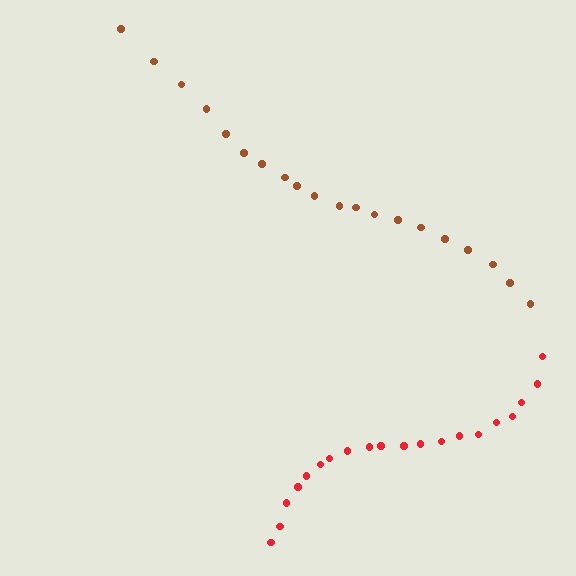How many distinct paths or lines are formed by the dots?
There are 2 distinct paths.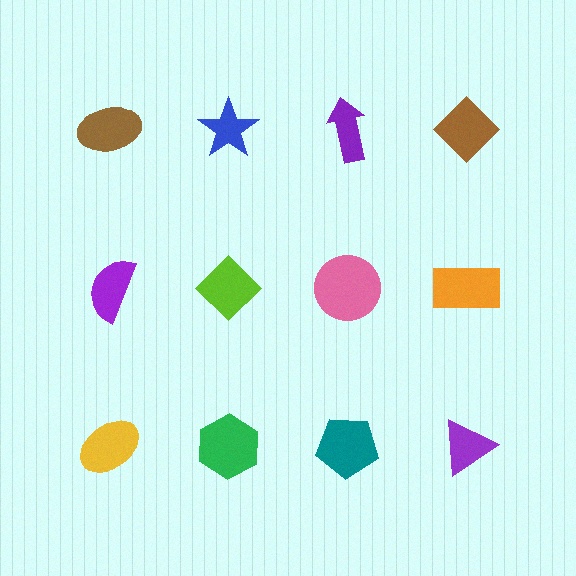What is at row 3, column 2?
A green hexagon.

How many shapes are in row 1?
4 shapes.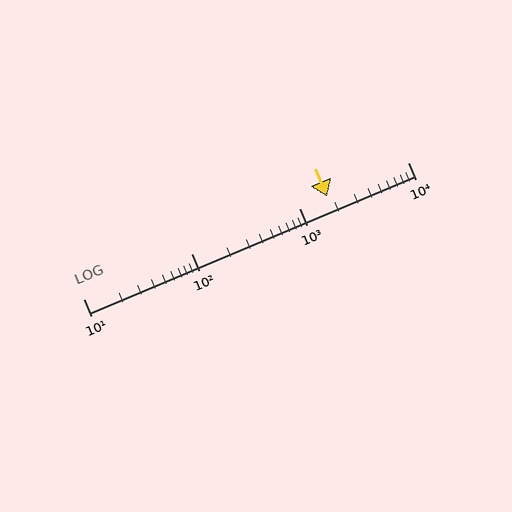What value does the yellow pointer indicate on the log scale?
The pointer indicates approximately 1800.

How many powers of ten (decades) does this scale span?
The scale spans 3 decades, from 10 to 10000.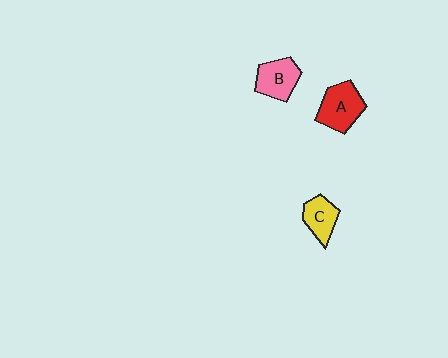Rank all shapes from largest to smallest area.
From largest to smallest: A (red), B (pink), C (yellow).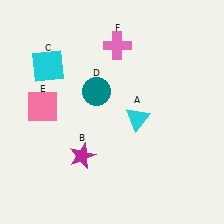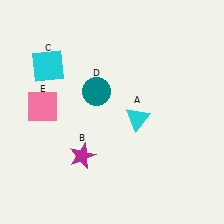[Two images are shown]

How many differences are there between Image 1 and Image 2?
There is 1 difference between the two images.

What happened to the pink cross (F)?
The pink cross (F) was removed in Image 2. It was in the top-right area of Image 1.